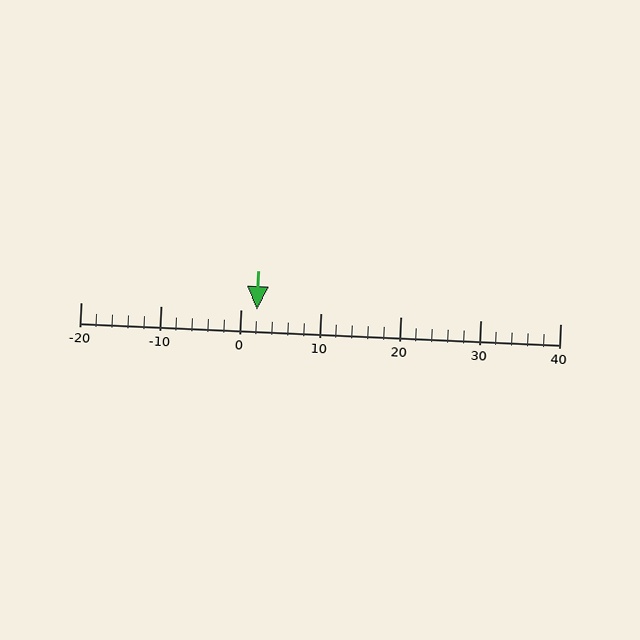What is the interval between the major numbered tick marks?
The major tick marks are spaced 10 units apart.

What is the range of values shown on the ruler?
The ruler shows values from -20 to 40.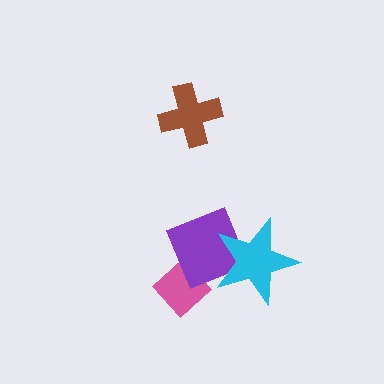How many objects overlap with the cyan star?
1 object overlaps with the cyan star.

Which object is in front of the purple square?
The cyan star is in front of the purple square.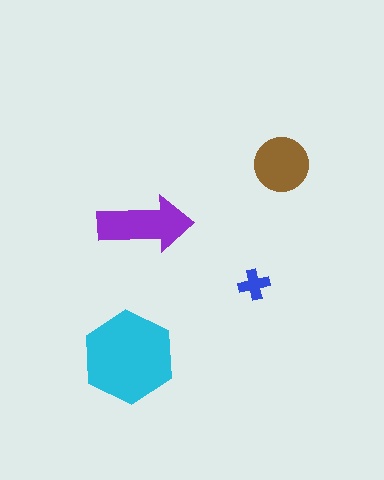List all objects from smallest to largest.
The blue cross, the brown circle, the purple arrow, the cyan hexagon.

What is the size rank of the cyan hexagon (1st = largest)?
1st.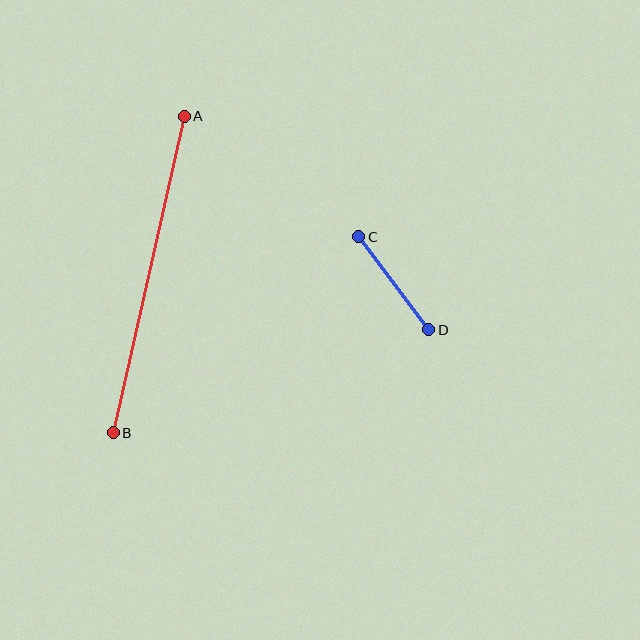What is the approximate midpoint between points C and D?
The midpoint is at approximately (394, 283) pixels.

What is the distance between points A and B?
The distance is approximately 324 pixels.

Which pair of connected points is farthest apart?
Points A and B are farthest apart.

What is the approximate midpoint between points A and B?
The midpoint is at approximately (149, 275) pixels.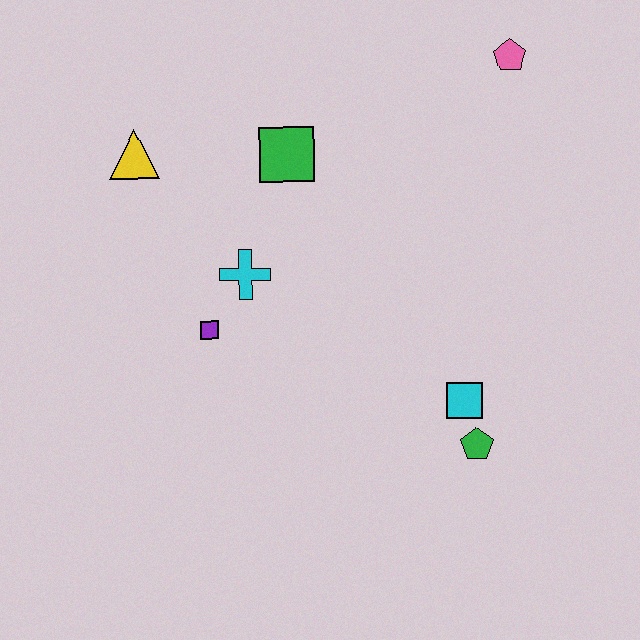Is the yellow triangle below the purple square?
No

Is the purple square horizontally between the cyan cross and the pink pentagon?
No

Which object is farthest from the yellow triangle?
The green pentagon is farthest from the yellow triangle.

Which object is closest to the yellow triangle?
The green square is closest to the yellow triangle.